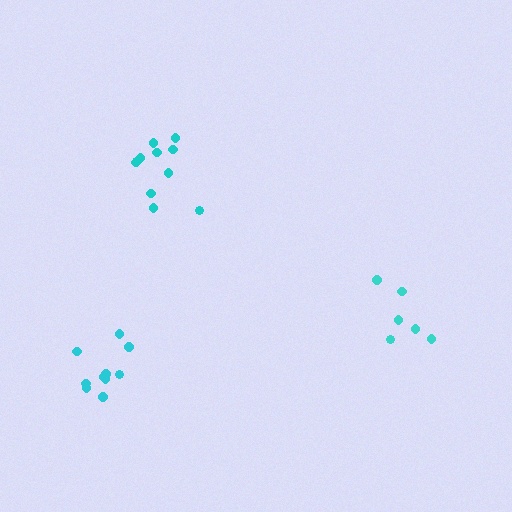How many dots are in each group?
Group 1: 10 dots, Group 2: 6 dots, Group 3: 11 dots (27 total).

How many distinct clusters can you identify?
There are 3 distinct clusters.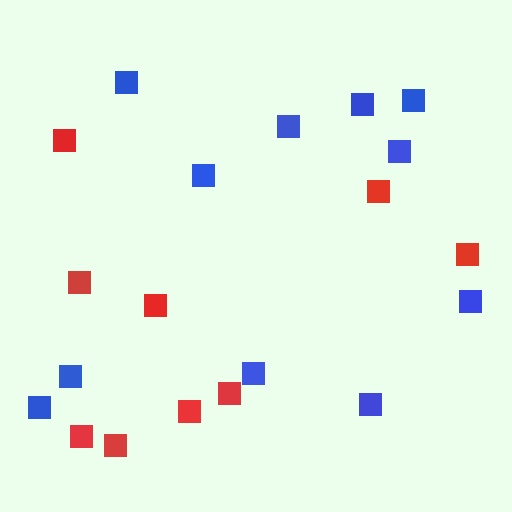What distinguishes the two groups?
There are 2 groups: one group of red squares (9) and one group of blue squares (11).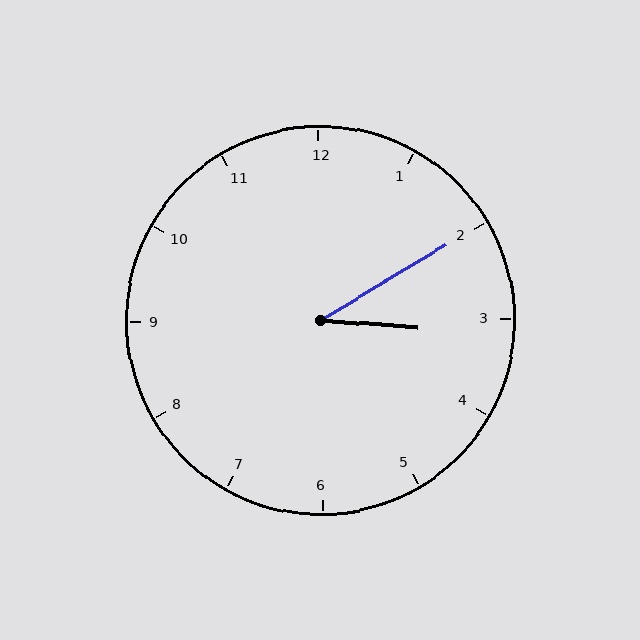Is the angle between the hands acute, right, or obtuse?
It is acute.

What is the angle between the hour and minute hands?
Approximately 35 degrees.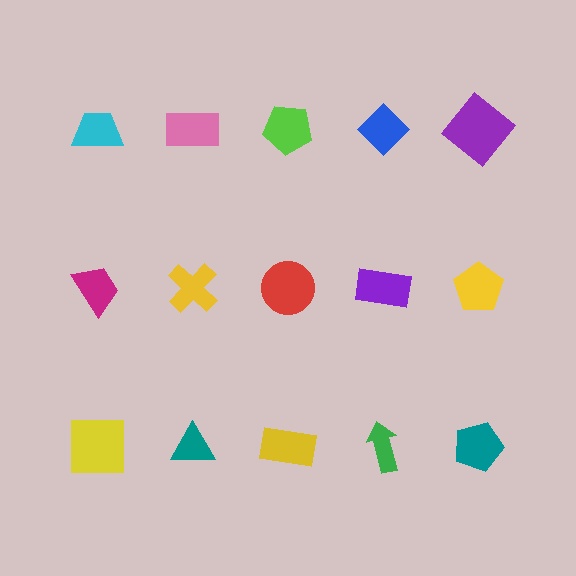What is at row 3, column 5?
A teal pentagon.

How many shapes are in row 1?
5 shapes.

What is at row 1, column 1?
A cyan trapezoid.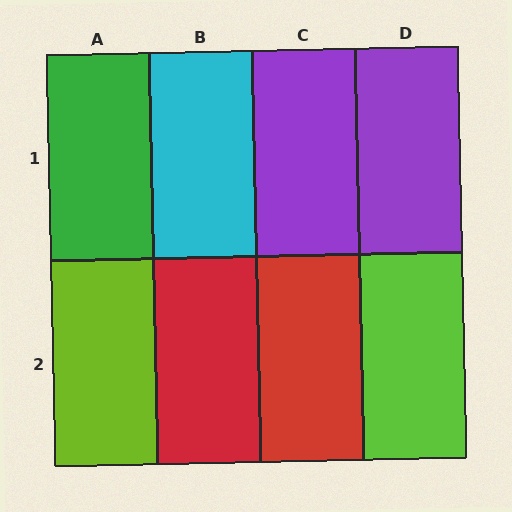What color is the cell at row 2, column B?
Red.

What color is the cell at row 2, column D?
Lime.